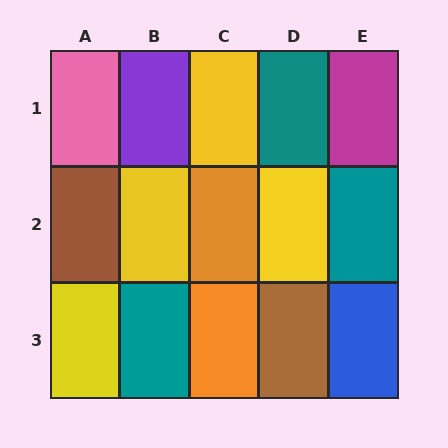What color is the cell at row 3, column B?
Teal.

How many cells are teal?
3 cells are teal.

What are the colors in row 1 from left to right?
Pink, purple, yellow, teal, magenta.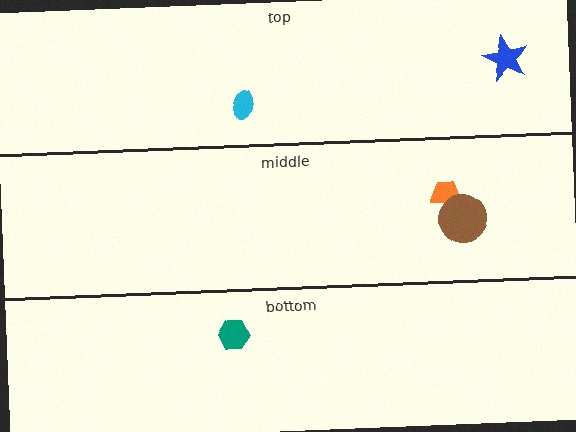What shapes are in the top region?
The cyan ellipse, the blue star.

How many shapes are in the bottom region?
1.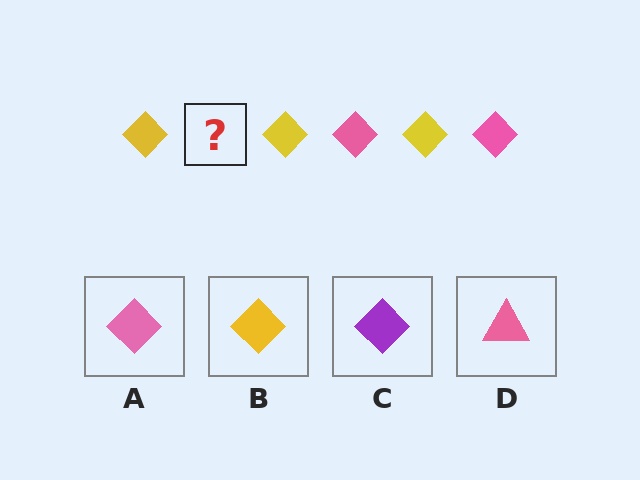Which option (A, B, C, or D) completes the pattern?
A.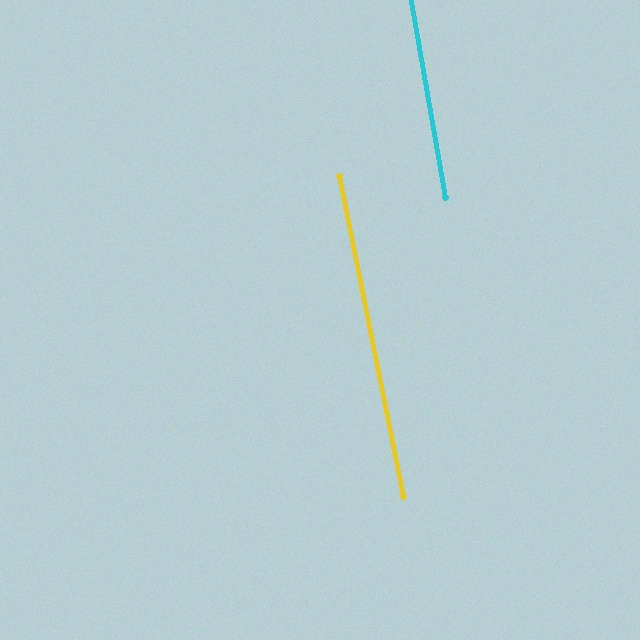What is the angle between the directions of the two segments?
Approximately 1 degree.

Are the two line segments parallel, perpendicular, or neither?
Parallel — their directions differ by only 1.2°.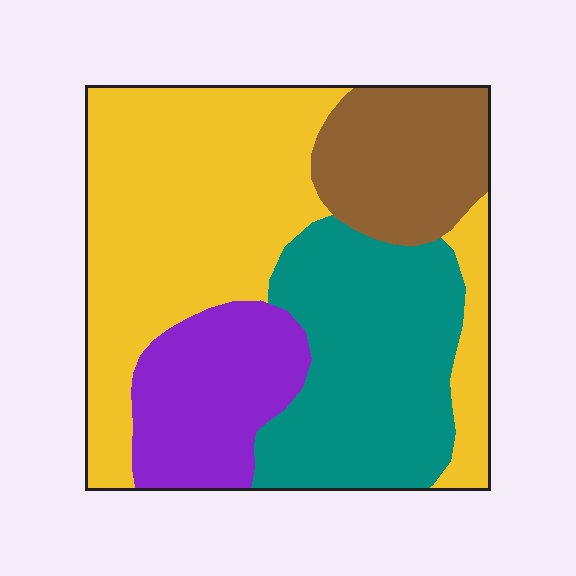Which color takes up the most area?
Yellow, at roughly 40%.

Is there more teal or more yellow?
Yellow.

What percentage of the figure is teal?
Teal takes up about one quarter (1/4) of the figure.